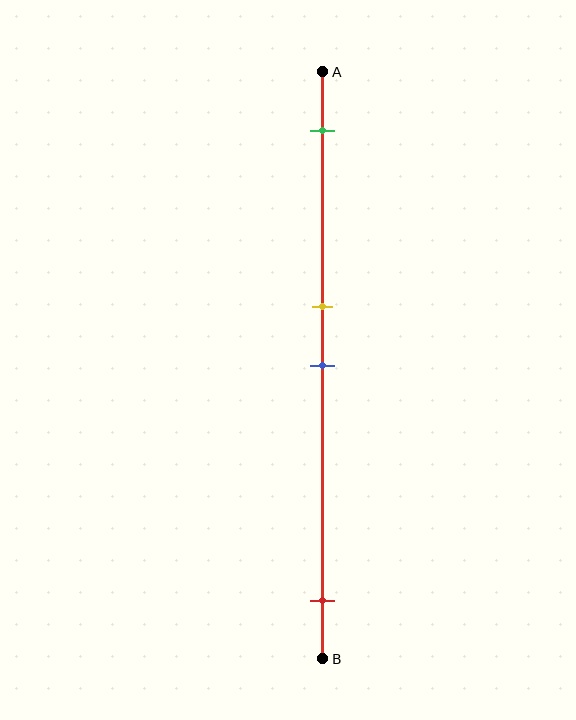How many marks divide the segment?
There are 4 marks dividing the segment.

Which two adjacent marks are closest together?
The yellow and blue marks are the closest adjacent pair.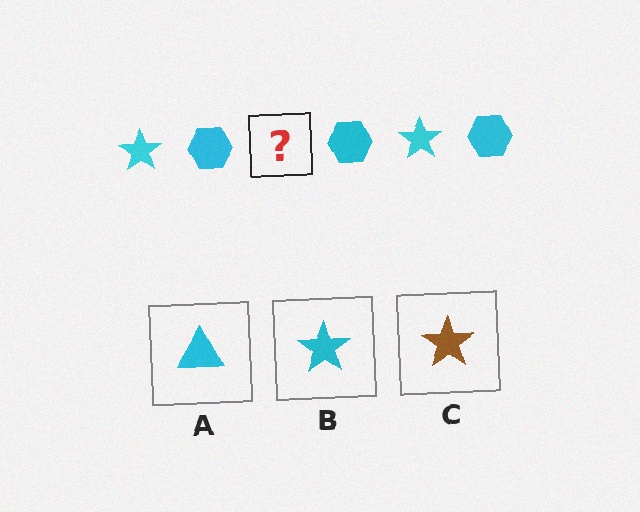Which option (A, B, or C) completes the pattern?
B.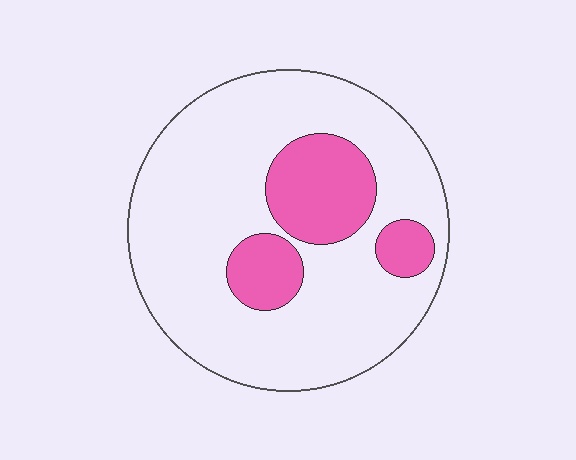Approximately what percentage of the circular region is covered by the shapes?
Approximately 20%.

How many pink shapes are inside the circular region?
3.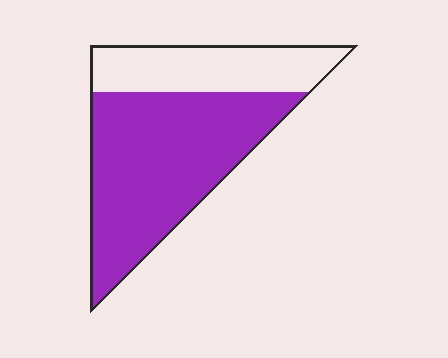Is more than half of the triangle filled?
Yes.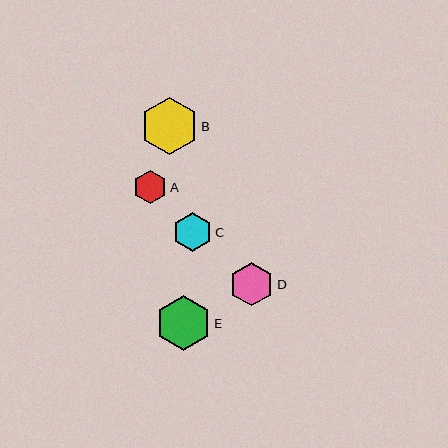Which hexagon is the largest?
Hexagon B is the largest with a size of approximately 57 pixels.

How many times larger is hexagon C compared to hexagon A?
Hexagon C is approximately 1.2 times the size of hexagon A.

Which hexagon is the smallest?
Hexagon A is the smallest with a size of approximately 34 pixels.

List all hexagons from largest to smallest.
From largest to smallest: B, E, D, C, A.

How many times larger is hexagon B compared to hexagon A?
Hexagon B is approximately 1.7 times the size of hexagon A.